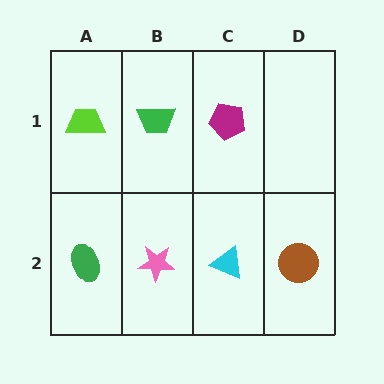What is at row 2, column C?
A cyan triangle.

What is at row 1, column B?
A green trapezoid.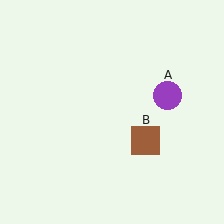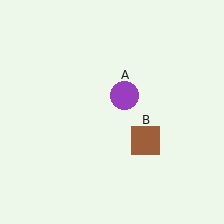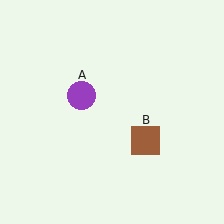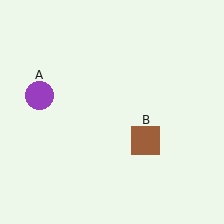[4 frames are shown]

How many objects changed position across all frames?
1 object changed position: purple circle (object A).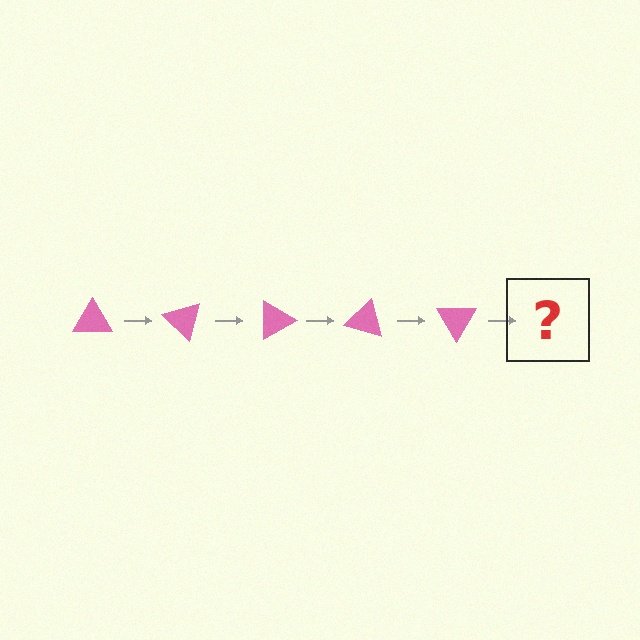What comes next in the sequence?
The next element should be a pink triangle rotated 225 degrees.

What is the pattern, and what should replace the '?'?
The pattern is that the triangle rotates 45 degrees each step. The '?' should be a pink triangle rotated 225 degrees.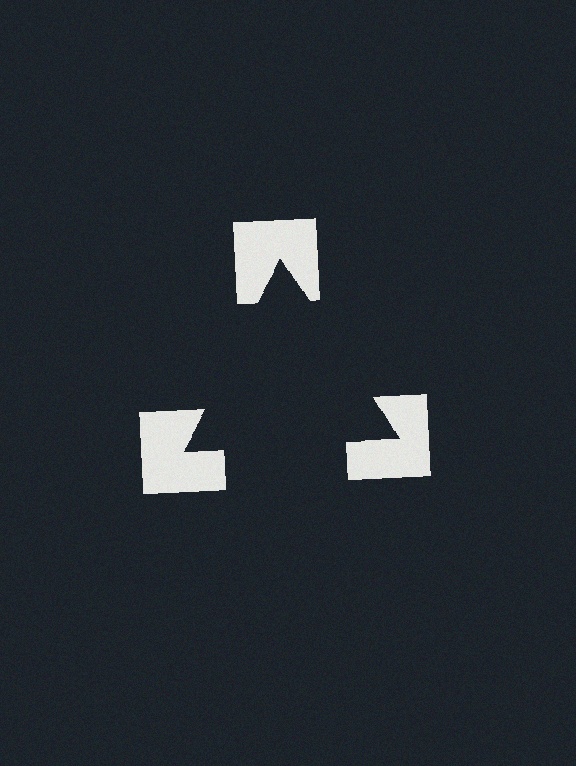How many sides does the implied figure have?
3 sides.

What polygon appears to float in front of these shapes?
An illusory triangle — its edges are inferred from the aligned wedge cuts in the notched squares, not physically drawn.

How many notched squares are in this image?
There are 3 — one at each vertex of the illusory triangle.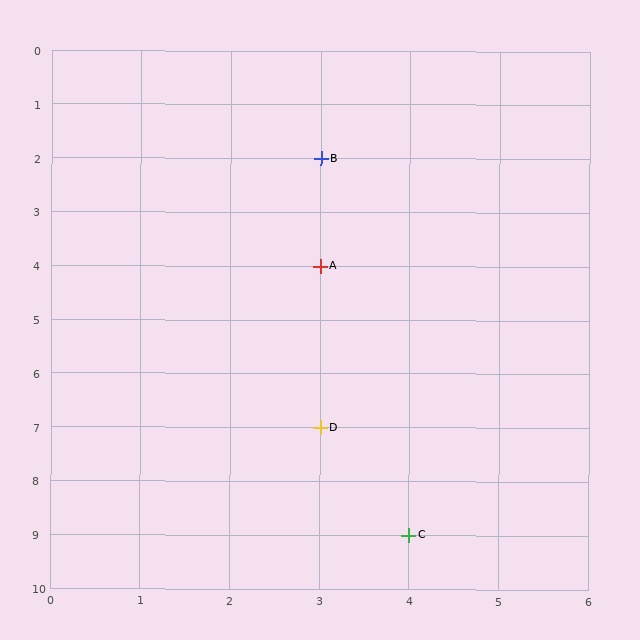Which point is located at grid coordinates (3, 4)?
Point A is at (3, 4).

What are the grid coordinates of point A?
Point A is at grid coordinates (3, 4).